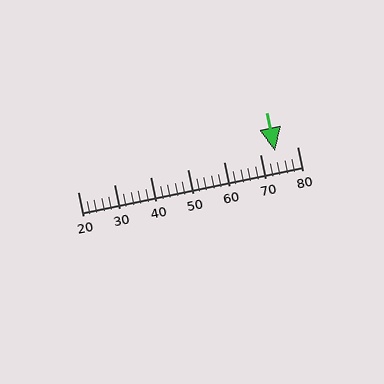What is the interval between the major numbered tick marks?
The major tick marks are spaced 10 units apart.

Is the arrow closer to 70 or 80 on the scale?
The arrow is closer to 70.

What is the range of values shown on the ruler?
The ruler shows values from 20 to 80.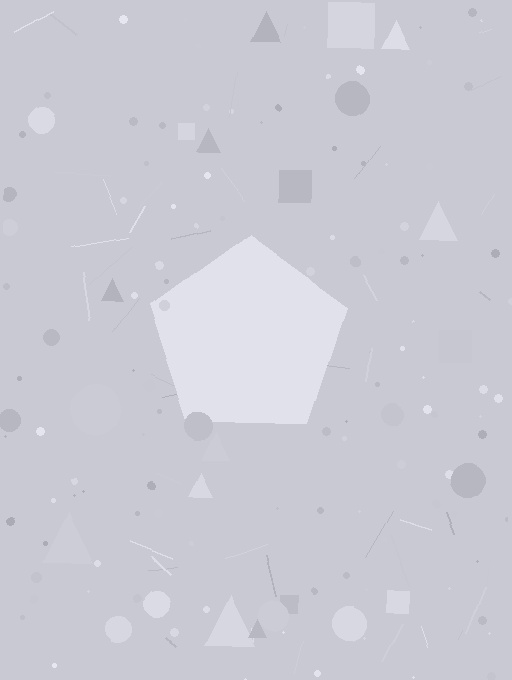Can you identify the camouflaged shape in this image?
The camouflaged shape is a pentagon.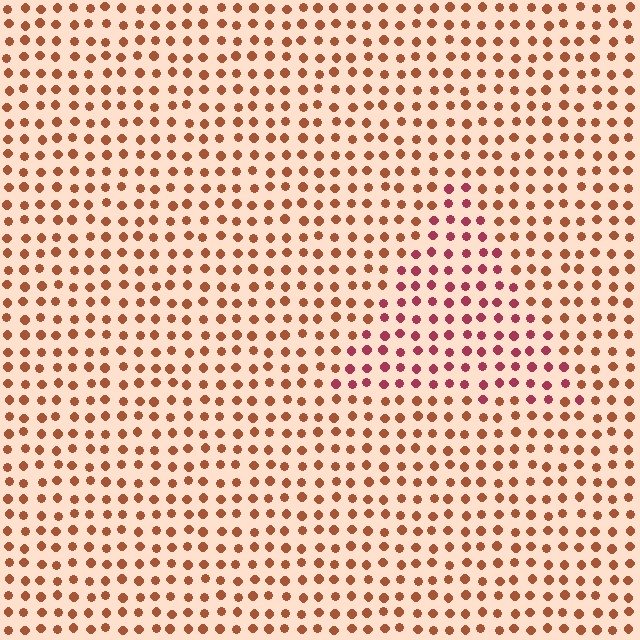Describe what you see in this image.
The image is filled with small brown elements in a uniform arrangement. A triangle-shaped region is visible where the elements are tinted to a slightly different hue, forming a subtle color boundary.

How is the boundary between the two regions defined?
The boundary is defined purely by a slight shift in hue (about 34 degrees). Spacing, size, and orientation are identical on both sides.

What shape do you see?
I see a triangle.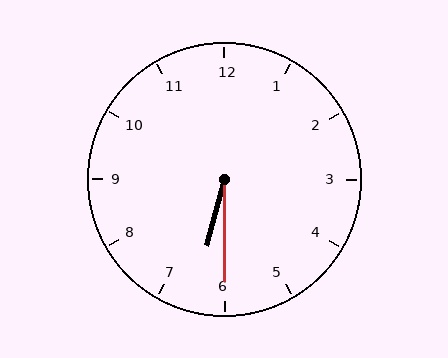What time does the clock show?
6:30.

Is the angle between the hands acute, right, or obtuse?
It is acute.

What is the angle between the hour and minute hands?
Approximately 15 degrees.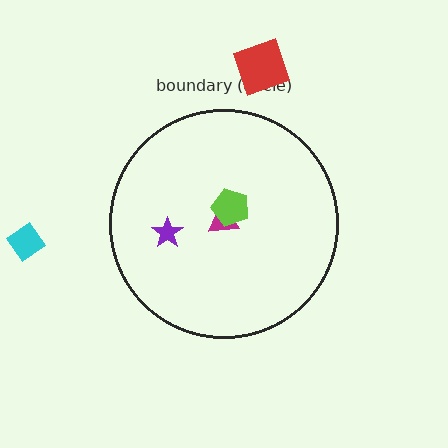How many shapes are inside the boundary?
3 inside, 2 outside.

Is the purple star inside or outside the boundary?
Inside.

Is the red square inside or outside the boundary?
Outside.